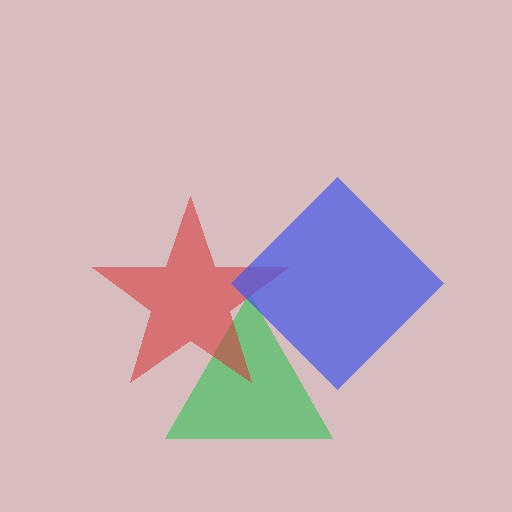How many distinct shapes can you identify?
There are 3 distinct shapes: a green triangle, a red star, a blue diamond.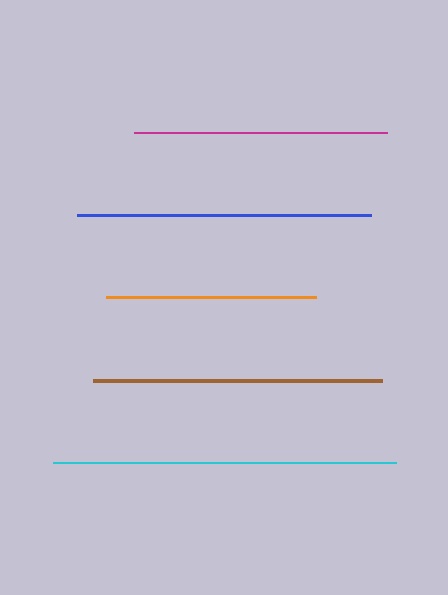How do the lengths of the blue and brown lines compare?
The blue and brown lines are approximately the same length.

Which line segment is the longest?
The cyan line is the longest at approximately 344 pixels.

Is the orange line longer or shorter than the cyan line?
The cyan line is longer than the orange line.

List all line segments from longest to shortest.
From longest to shortest: cyan, blue, brown, magenta, orange.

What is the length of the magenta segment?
The magenta segment is approximately 253 pixels long.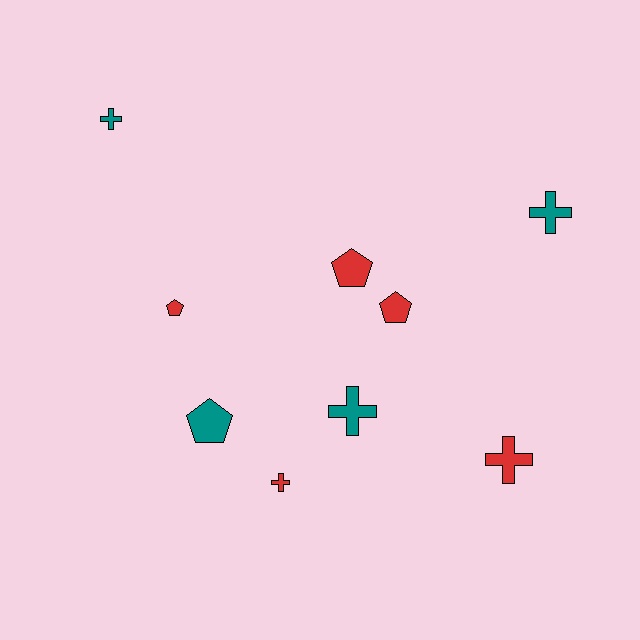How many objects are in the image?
There are 9 objects.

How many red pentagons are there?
There are 3 red pentagons.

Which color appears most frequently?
Red, with 5 objects.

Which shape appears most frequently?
Cross, with 5 objects.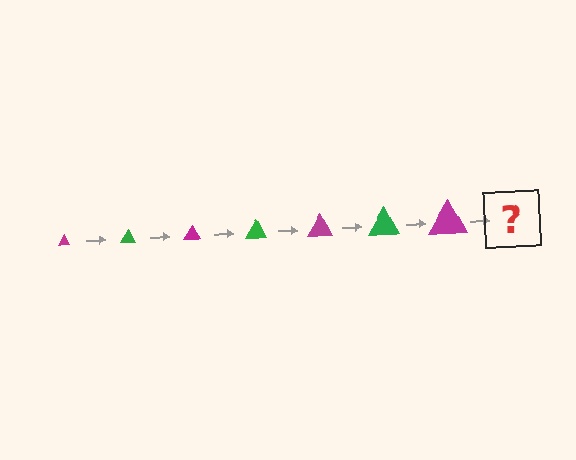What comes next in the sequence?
The next element should be a green triangle, larger than the previous one.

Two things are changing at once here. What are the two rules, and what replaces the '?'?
The two rules are that the triangle grows larger each step and the color cycles through magenta and green. The '?' should be a green triangle, larger than the previous one.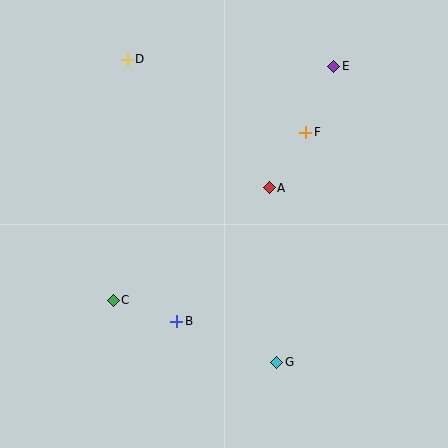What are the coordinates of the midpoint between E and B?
The midpoint between E and B is at (255, 194).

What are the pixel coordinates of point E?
Point E is at (334, 66).